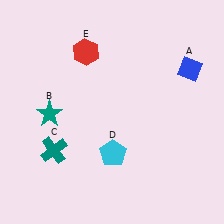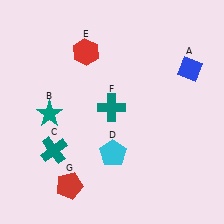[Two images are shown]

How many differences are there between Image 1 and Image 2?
There are 2 differences between the two images.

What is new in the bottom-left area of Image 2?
A red pentagon (G) was added in the bottom-left area of Image 2.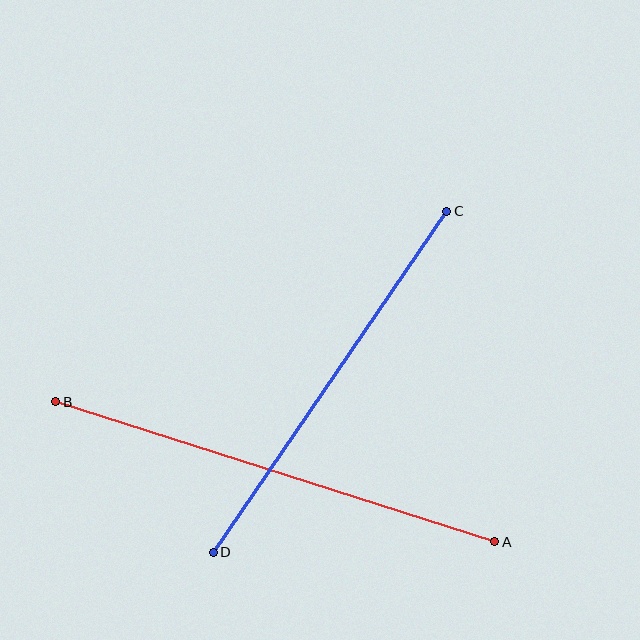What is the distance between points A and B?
The distance is approximately 461 pixels.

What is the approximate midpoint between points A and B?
The midpoint is at approximately (275, 472) pixels.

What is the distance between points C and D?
The distance is approximately 413 pixels.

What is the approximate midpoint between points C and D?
The midpoint is at approximately (330, 382) pixels.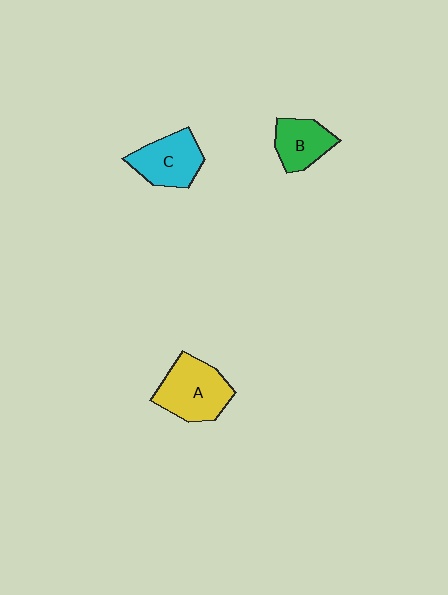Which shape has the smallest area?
Shape B (green).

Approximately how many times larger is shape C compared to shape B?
Approximately 1.3 times.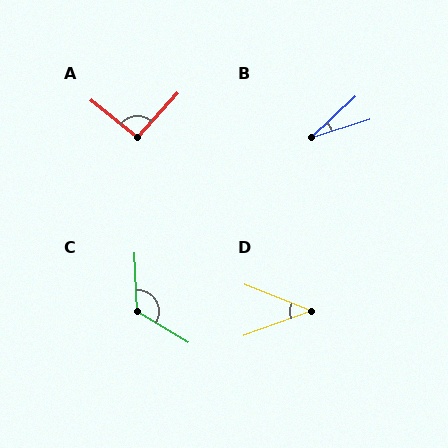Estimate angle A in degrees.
Approximately 93 degrees.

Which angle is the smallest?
B, at approximately 25 degrees.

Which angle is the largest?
C, at approximately 124 degrees.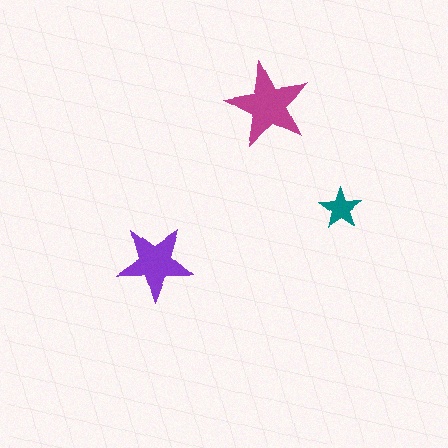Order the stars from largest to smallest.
the magenta one, the purple one, the teal one.